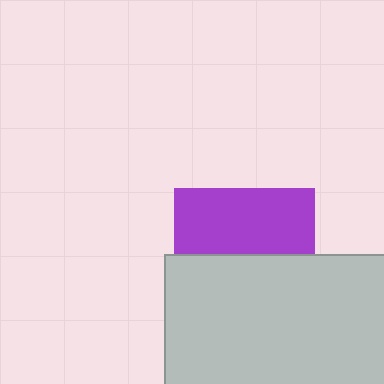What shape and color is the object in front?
The object in front is a light gray rectangle.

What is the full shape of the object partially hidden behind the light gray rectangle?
The partially hidden object is a purple square.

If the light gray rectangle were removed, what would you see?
You would see the complete purple square.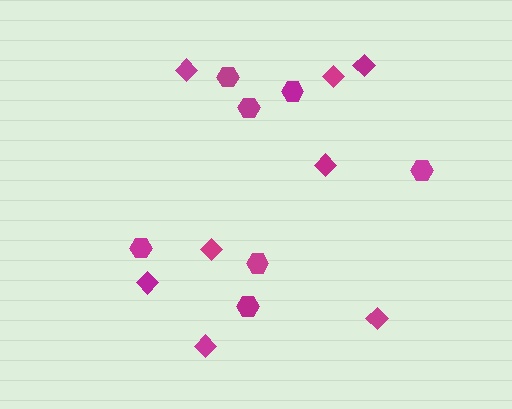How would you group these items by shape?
There are 2 groups: one group of diamonds (8) and one group of hexagons (7).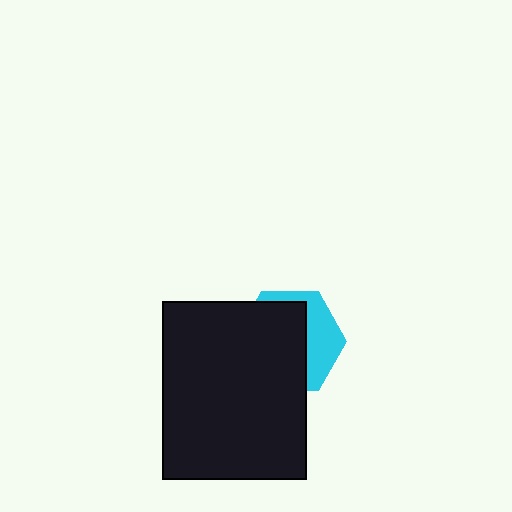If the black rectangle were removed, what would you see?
You would see the complete cyan hexagon.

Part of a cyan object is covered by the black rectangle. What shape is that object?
It is a hexagon.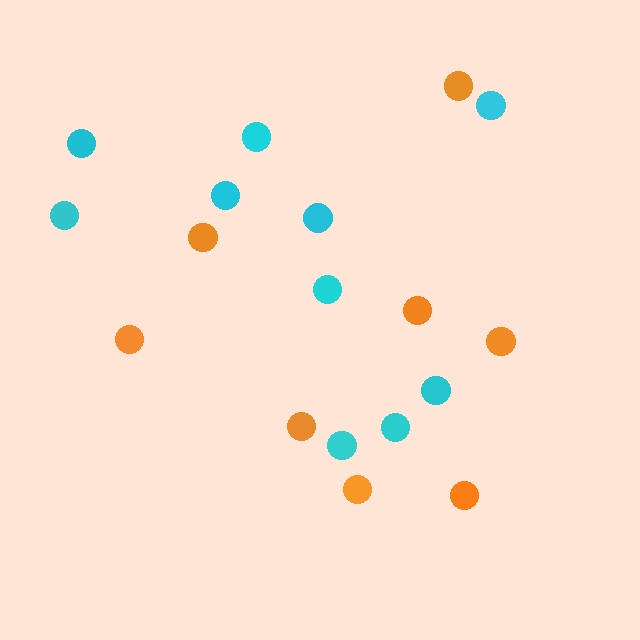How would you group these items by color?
There are 2 groups: one group of orange circles (8) and one group of cyan circles (10).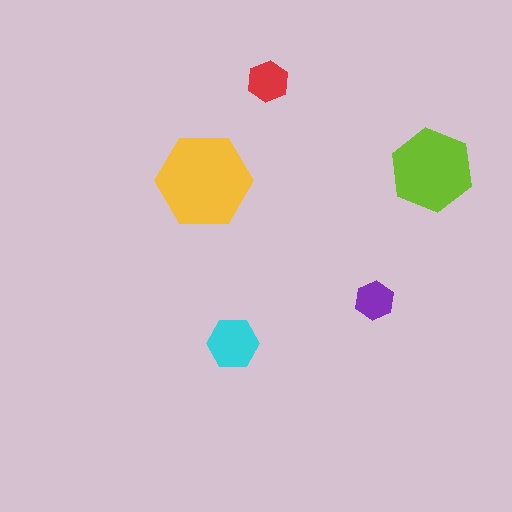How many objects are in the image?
There are 5 objects in the image.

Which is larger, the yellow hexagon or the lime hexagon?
The yellow one.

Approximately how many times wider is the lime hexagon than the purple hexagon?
About 2 times wider.